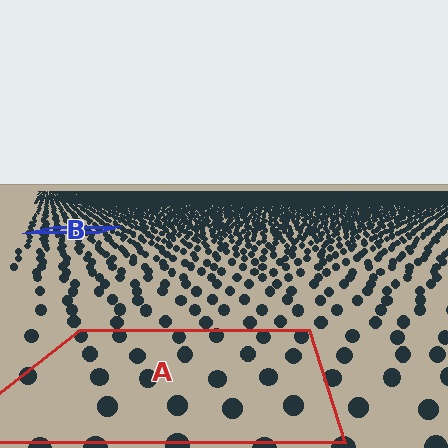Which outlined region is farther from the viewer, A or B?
Region B is farther from the viewer — the texture elements inside it appear smaller and more densely packed.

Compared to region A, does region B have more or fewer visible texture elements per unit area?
Region B has more texture elements per unit area — they are packed more densely because it is farther away.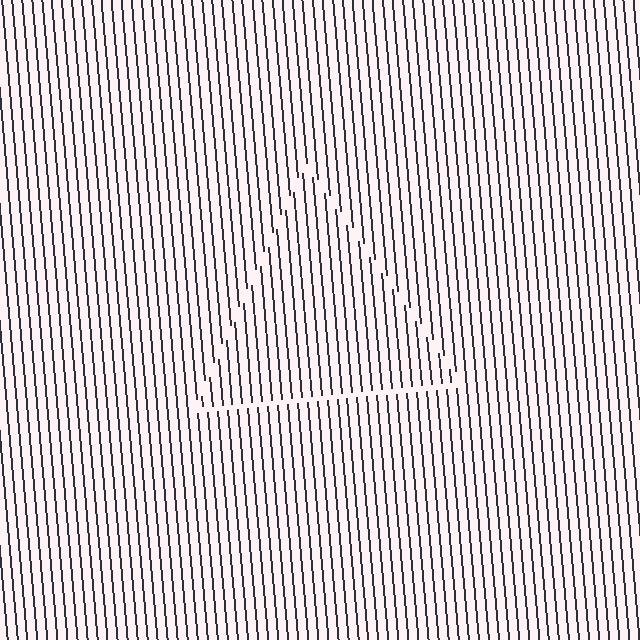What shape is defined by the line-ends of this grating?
An illusory triangle. The interior of the shape contains the same grating, shifted by half a period — the contour is defined by the phase discontinuity where line-ends from the inner and outer gratings abut.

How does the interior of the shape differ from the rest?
The interior of the shape contains the same grating, shifted by half a period — the contour is defined by the phase discontinuity where line-ends from the inner and outer gratings abut.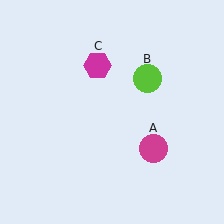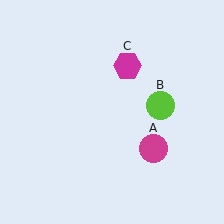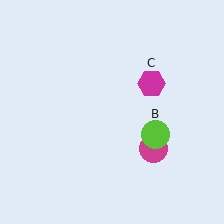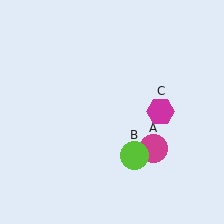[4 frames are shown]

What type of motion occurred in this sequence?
The lime circle (object B), magenta hexagon (object C) rotated clockwise around the center of the scene.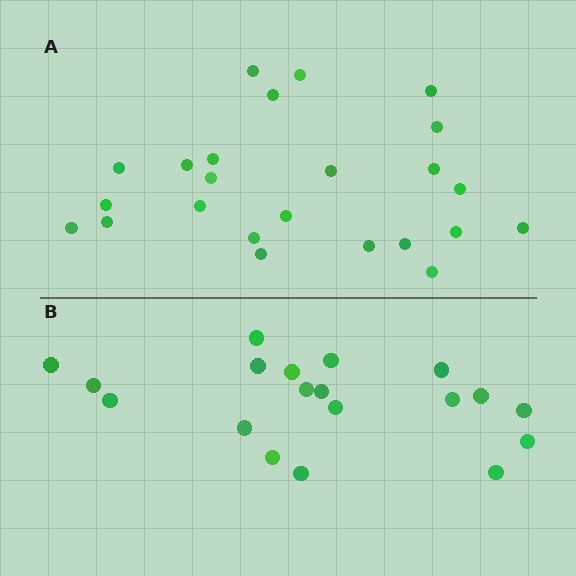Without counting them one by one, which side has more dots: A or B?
Region A (the top region) has more dots.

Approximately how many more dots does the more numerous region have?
Region A has about 5 more dots than region B.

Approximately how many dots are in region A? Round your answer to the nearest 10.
About 20 dots. (The exact count is 24, which rounds to 20.)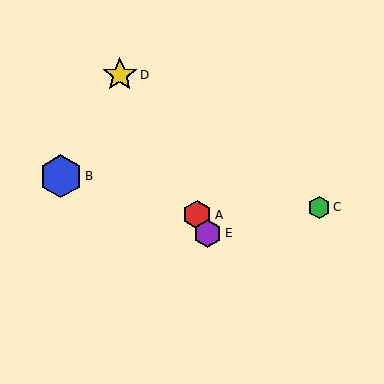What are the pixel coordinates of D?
Object D is at (120, 75).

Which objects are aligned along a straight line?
Objects A, D, E are aligned along a straight line.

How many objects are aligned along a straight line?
3 objects (A, D, E) are aligned along a straight line.